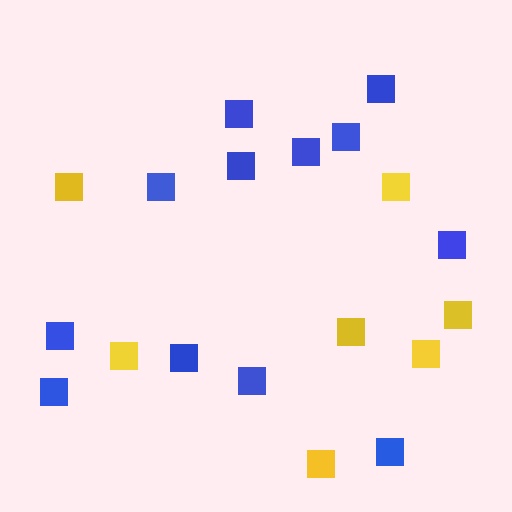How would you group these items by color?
There are 2 groups: one group of yellow squares (7) and one group of blue squares (12).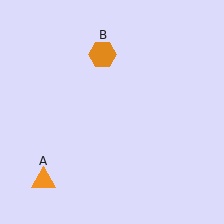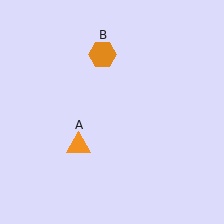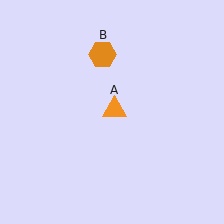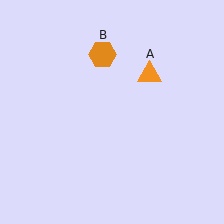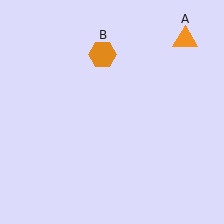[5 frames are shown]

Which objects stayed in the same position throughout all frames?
Orange hexagon (object B) remained stationary.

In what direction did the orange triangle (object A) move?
The orange triangle (object A) moved up and to the right.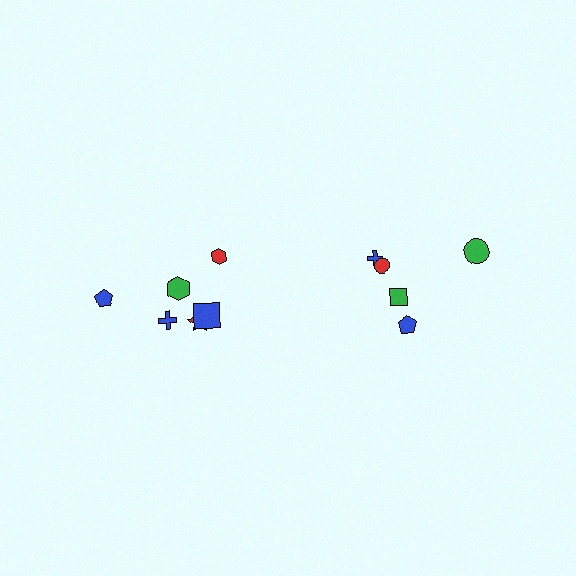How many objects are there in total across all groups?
There are 12 objects.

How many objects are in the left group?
There are 7 objects.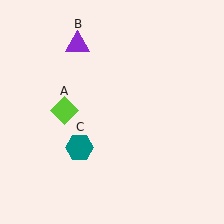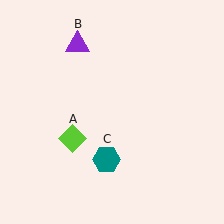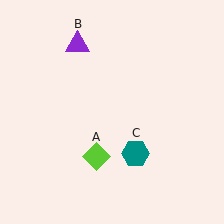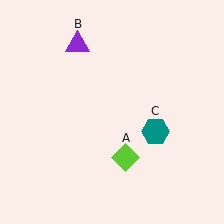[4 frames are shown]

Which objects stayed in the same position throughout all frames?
Purple triangle (object B) remained stationary.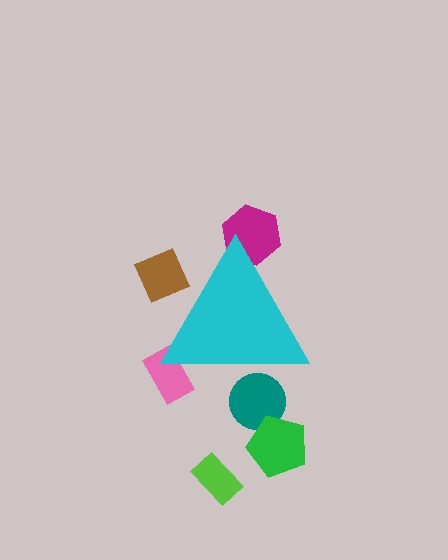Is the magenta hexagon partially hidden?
Yes, the magenta hexagon is partially hidden behind the cyan triangle.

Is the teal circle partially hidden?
Yes, the teal circle is partially hidden behind the cyan triangle.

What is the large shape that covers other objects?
A cyan triangle.